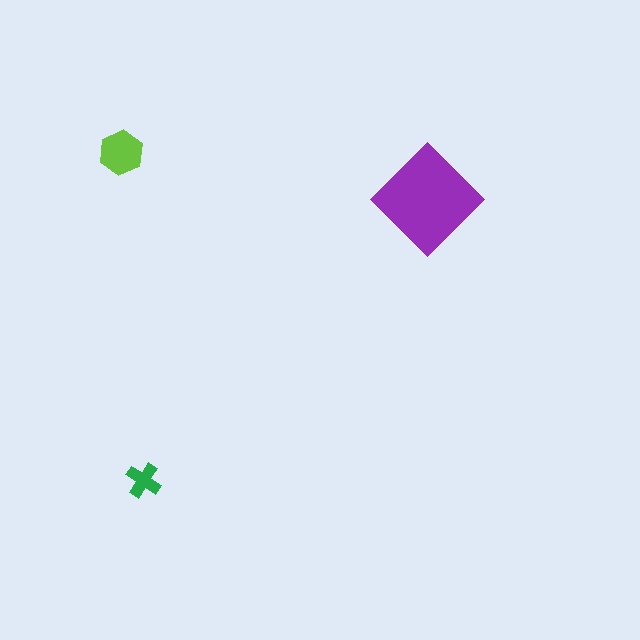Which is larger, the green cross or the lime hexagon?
The lime hexagon.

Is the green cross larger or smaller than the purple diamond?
Smaller.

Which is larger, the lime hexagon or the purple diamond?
The purple diamond.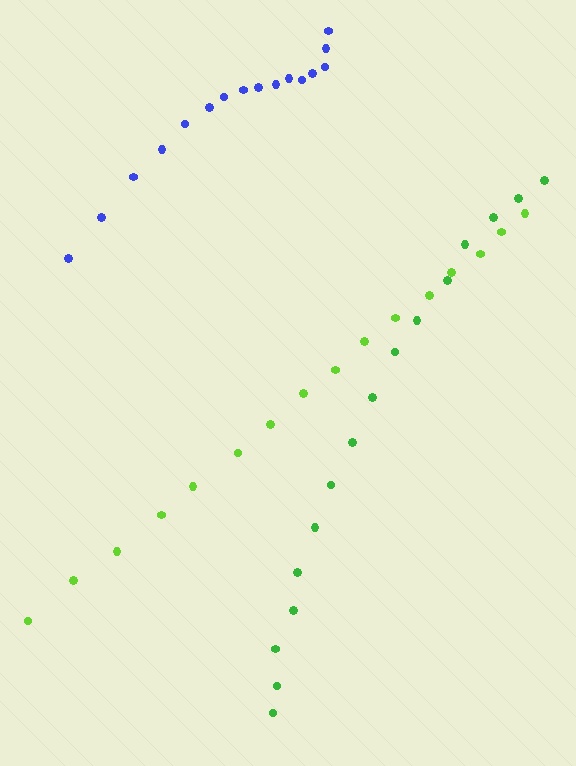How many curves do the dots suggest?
There are 3 distinct paths.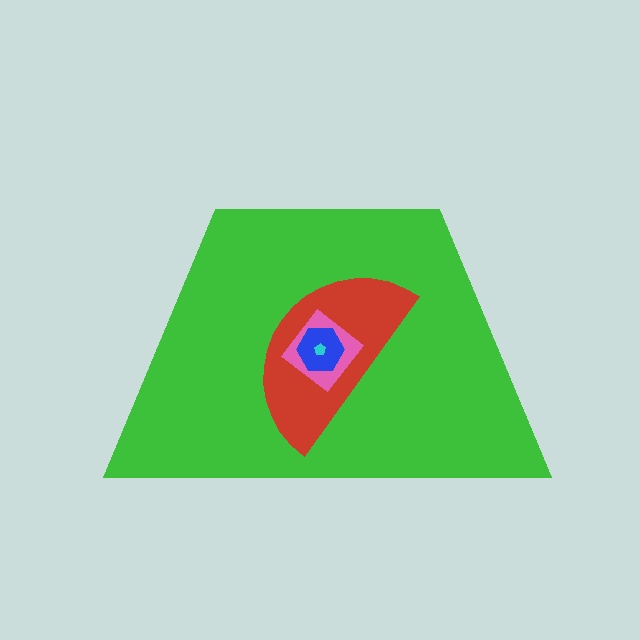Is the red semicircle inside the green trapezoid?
Yes.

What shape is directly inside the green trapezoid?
The red semicircle.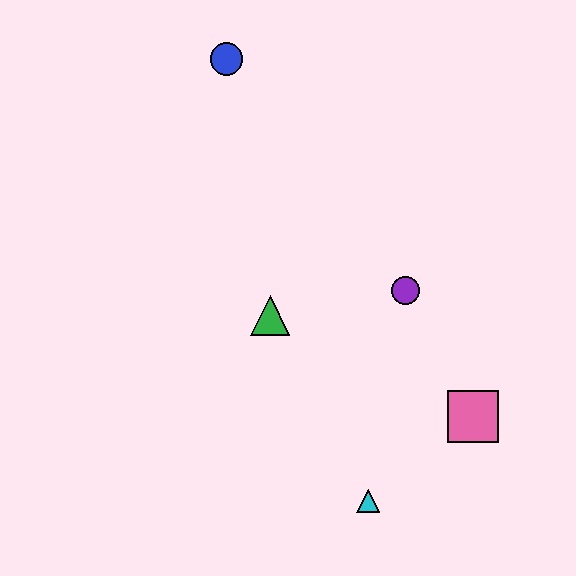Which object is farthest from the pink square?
The blue circle is farthest from the pink square.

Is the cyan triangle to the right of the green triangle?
Yes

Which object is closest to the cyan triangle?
The pink square is closest to the cyan triangle.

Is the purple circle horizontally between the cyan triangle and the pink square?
Yes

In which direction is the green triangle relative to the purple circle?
The green triangle is to the left of the purple circle.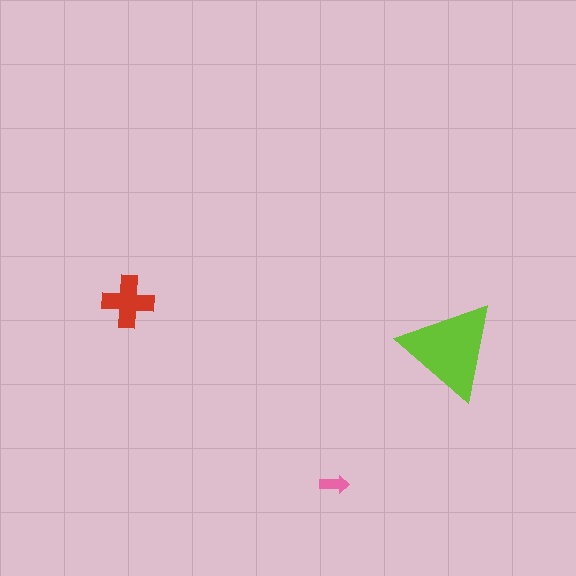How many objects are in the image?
There are 3 objects in the image.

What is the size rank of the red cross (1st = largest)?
2nd.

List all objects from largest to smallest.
The lime triangle, the red cross, the pink arrow.